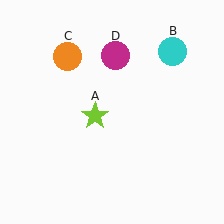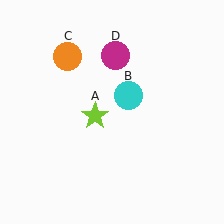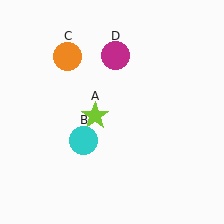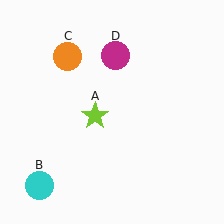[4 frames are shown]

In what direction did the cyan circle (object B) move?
The cyan circle (object B) moved down and to the left.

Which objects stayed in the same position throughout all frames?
Lime star (object A) and orange circle (object C) and magenta circle (object D) remained stationary.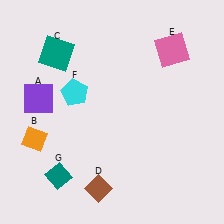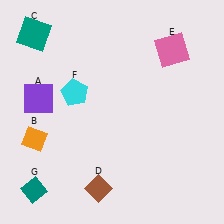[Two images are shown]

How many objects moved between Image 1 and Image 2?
2 objects moved between the two images.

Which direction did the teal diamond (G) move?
The teal diamond (G) moved left.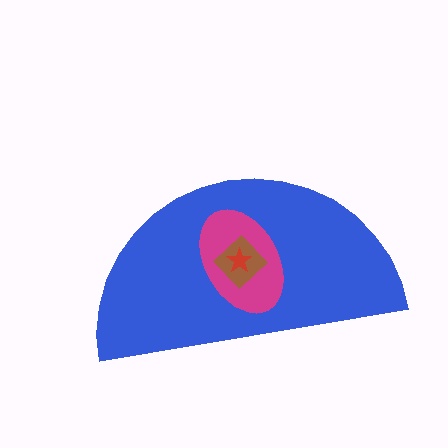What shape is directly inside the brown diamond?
The red star.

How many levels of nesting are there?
4.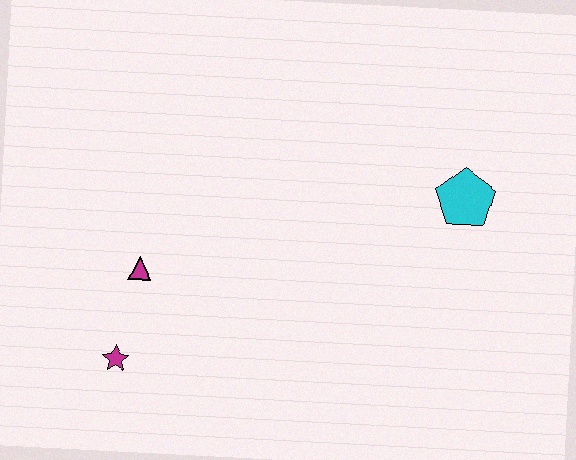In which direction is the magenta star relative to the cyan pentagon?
The magenta star is to the left of the cyan pentagon.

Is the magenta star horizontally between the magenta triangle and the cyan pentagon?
No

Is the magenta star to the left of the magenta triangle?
Yes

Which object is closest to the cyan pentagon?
The magenta triangle is closest to the cyan pentagon.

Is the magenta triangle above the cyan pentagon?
No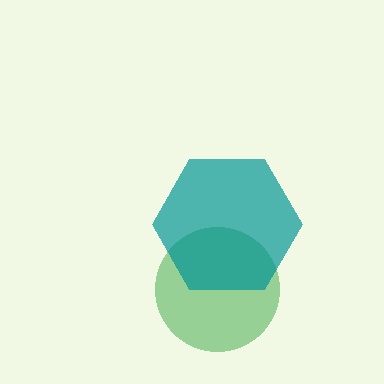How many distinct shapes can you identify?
There are 2 distinct shapes: a green circle, a teal hexagon.